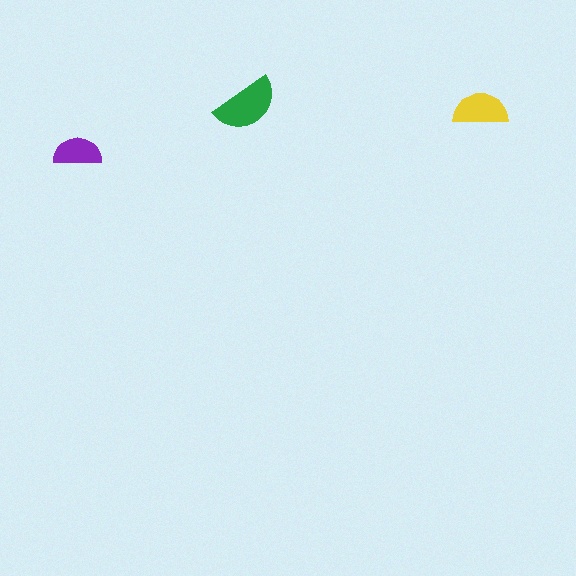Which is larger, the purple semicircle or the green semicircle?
The green one.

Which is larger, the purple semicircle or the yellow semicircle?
The yellow one.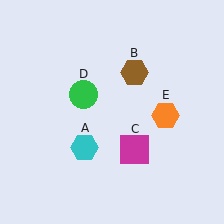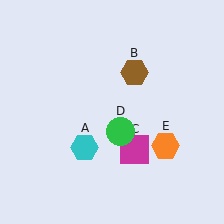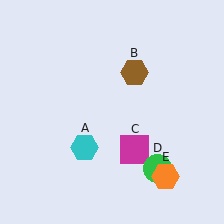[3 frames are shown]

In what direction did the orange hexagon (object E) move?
The orange hexagon (object E) moved down.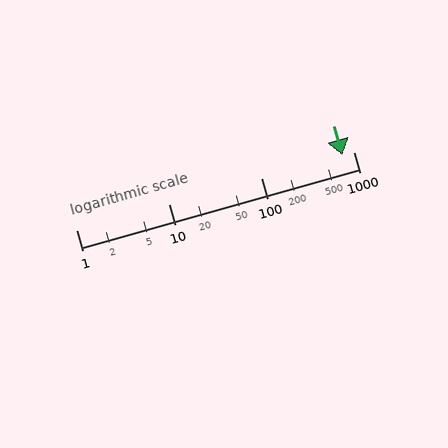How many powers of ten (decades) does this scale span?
The scale spans 3 decades, from 1 to 1000.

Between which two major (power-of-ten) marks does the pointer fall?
The pointer is between 100 and 1000.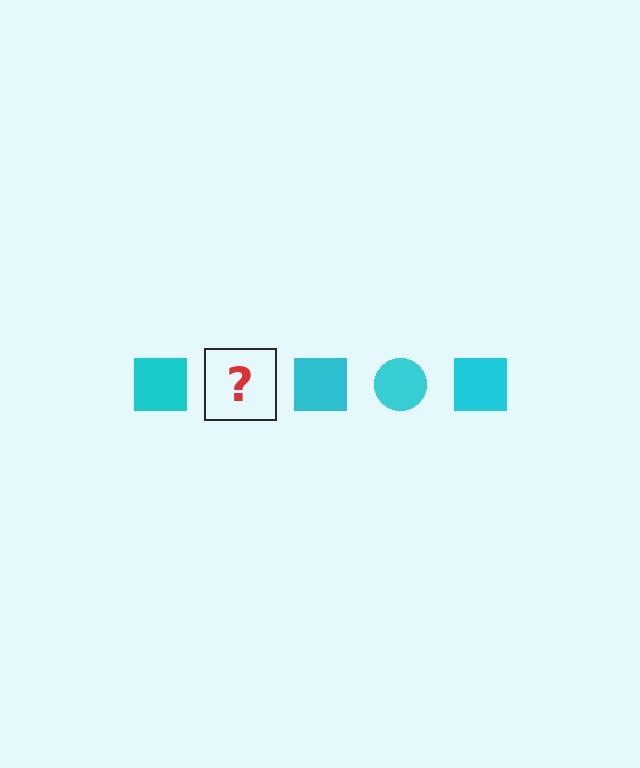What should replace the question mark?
The question mark should be replaced with a cyan circle.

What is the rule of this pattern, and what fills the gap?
The rule is that the pattern cycles through square, circle shapes in cyan. The gap should be filled with a cyan circle.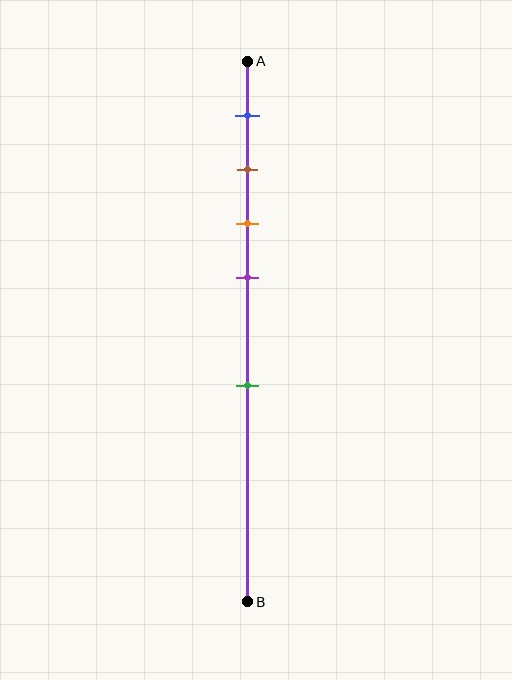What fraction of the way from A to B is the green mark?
The green mark is approximately 60% (0.6) of the way from A to B.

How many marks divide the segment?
There are 5 marks dividing the segment.